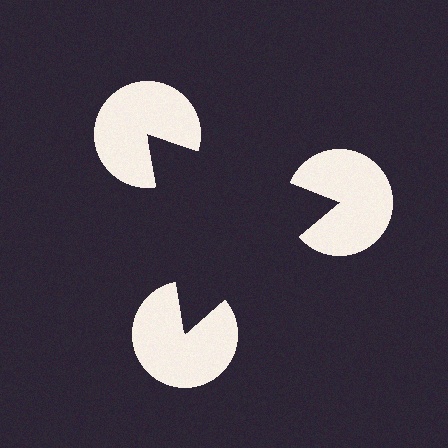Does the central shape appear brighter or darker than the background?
It typically appears slightly darker than the background, even though no actual brightness change is drawn.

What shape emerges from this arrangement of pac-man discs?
An illusory triangle — its edges are inferred from the aligned wedge cuts in the pac-man discs, not physically drawn.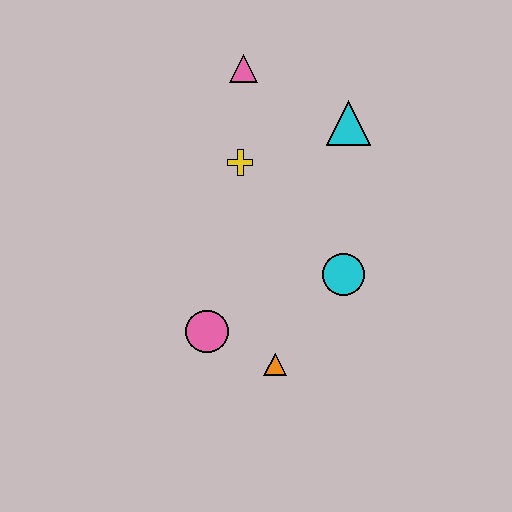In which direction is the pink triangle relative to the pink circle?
The pink triangle is above the pink circle.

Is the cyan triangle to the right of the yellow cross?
Yes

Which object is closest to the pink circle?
The orange triangle is closest to the pink circle.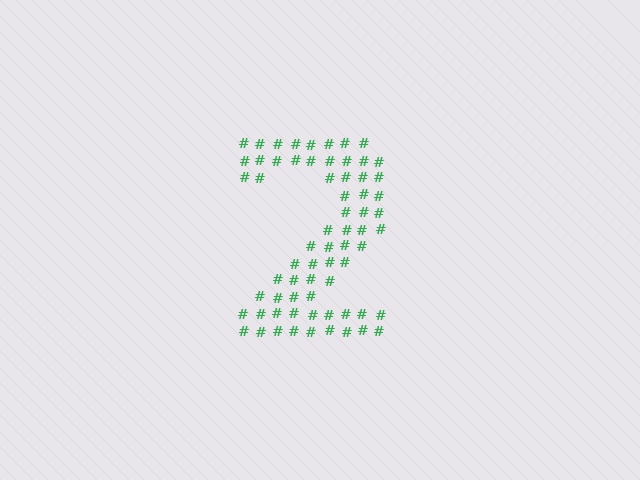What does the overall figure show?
The overall figure shows the digit 2.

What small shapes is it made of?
It is made of small hash symbols.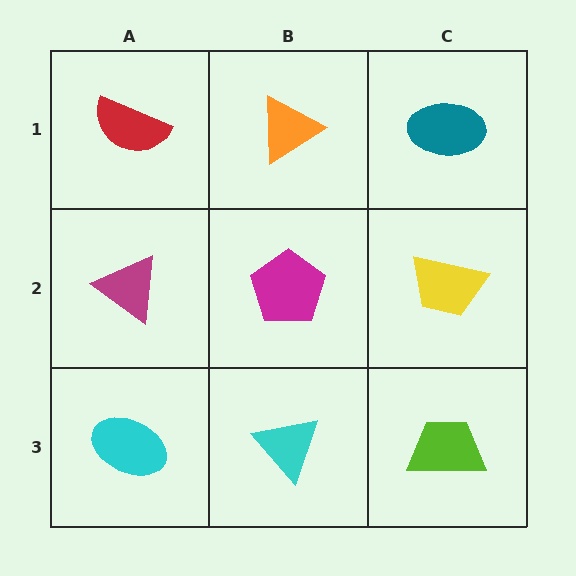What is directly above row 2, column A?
A red semicircle.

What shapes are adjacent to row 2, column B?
An orange triangle (row 1, column B), a cyan triangle (row 3, column B), a magenta triangle (row 2, column A), a yellow trapezoid (row 2, column C).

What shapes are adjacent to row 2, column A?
A red semicircle (row 1, column A), a cyan ellipse (row 3, column A), a magenta pentagon (row 2, column B).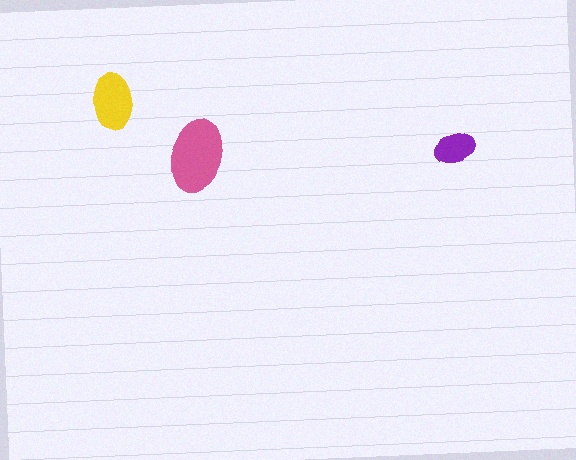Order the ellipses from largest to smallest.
the pink one, the yellow one, the purple one.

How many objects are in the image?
There are 3 objects in the image.